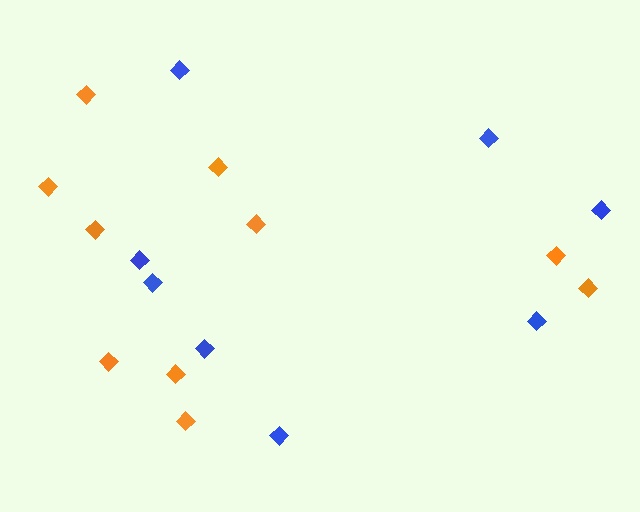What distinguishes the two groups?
There are 2 groups: one group of orange diamonds (10) and one group of blue diamonds (8).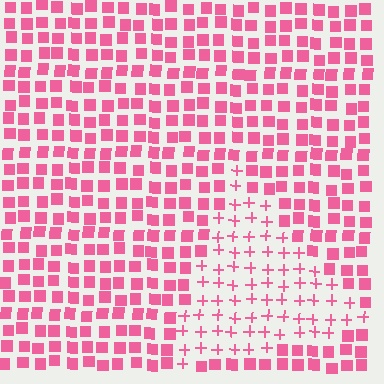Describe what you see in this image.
The image is filled with small pink elements arranged in a uniform grid. A triangle-shaped region contains plus signs, while the surrounding area contains squares. The boundary is defined purely by the change in element shape.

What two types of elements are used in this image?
The image uses plus signs inside the triangle region and squares outside it.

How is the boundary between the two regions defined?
The boundary is defined by a change in element shape: plus signs inside vs. squares outside. All elements share the same color and spacing.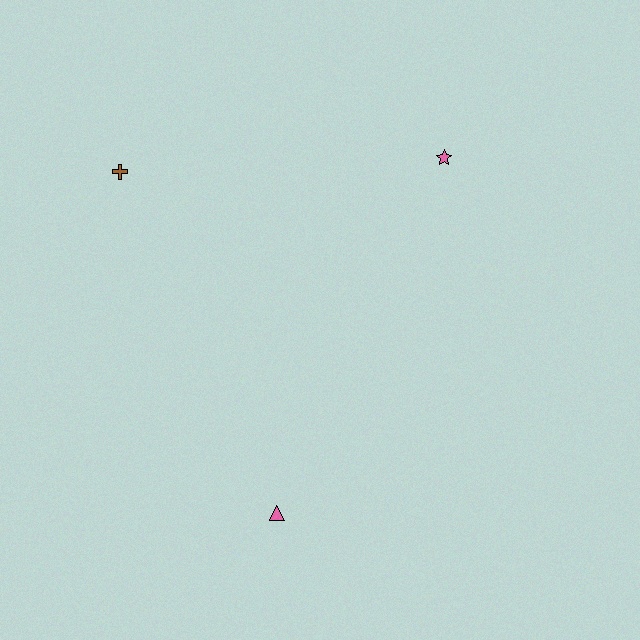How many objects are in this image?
There are 3 objects.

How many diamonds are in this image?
There are no diamonds.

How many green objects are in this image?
There are no green objects.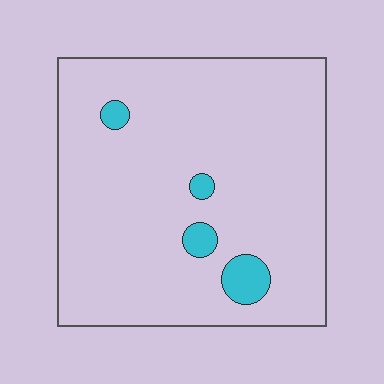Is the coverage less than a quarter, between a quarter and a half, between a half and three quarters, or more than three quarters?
Less than a quarter.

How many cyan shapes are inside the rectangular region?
4.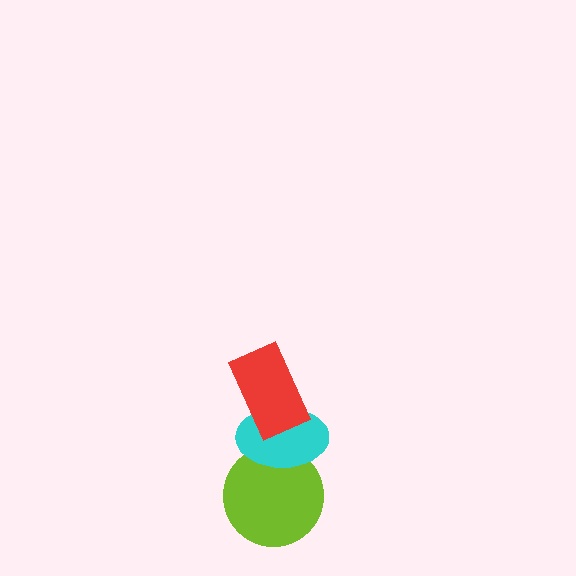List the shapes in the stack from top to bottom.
From top to bottom: the red rectangle, the cyan ellipse, the lime circle.